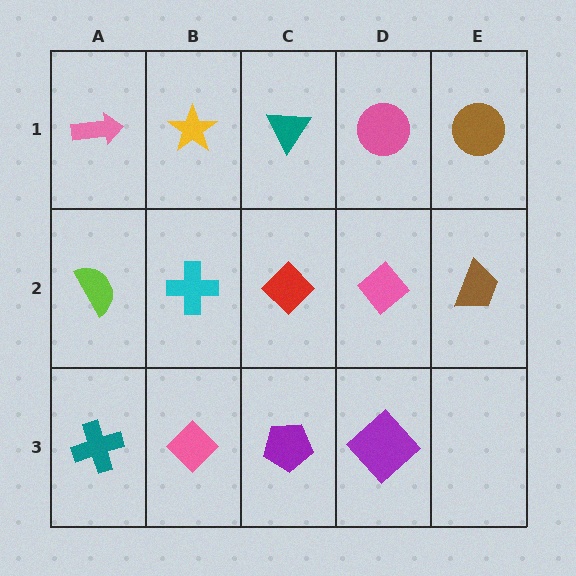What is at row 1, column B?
A yellow star.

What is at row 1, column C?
A teal triangle.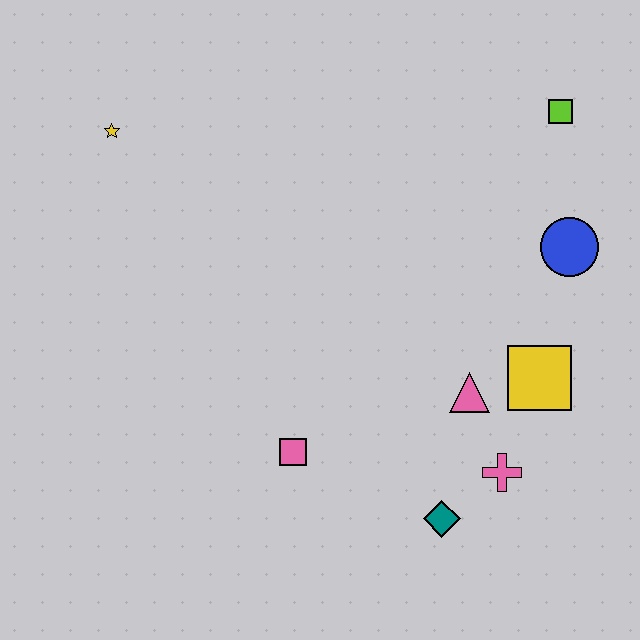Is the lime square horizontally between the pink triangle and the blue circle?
Yes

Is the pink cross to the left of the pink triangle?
No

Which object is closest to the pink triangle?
The yellow square is closest to the pink triangle.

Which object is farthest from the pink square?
The lime square is farthest from the pink square.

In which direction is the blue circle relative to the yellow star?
The blue circle is to the right of the yellow star.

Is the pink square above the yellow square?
No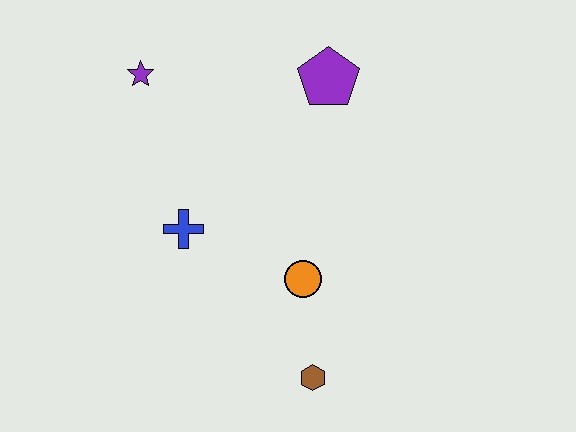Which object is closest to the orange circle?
The brown hexagon is closest to the orange circle.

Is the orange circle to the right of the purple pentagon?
No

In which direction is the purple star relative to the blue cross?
The purple star is above the blue cross.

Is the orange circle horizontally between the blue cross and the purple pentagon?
Yes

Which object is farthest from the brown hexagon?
The purple star is farthest from the brown hexagon.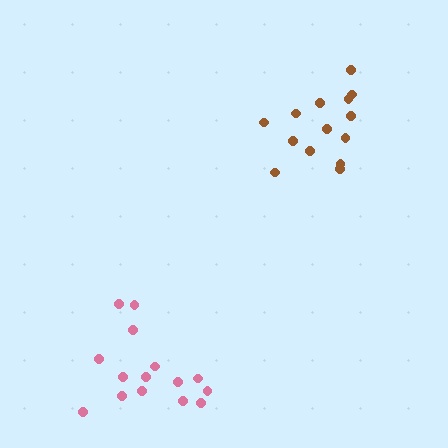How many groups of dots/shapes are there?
There are 2 groups.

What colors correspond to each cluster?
The clusters are colored: pink, brown.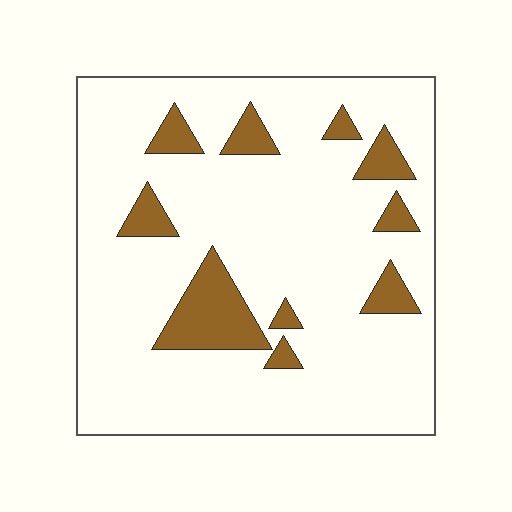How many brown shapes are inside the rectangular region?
10.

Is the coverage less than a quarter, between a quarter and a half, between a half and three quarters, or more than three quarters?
Less than a quarter.